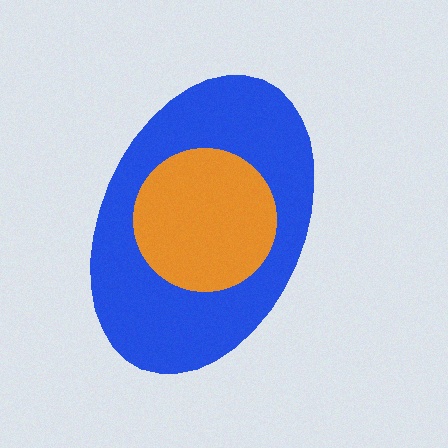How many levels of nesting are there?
2.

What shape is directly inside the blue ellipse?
The orange circle.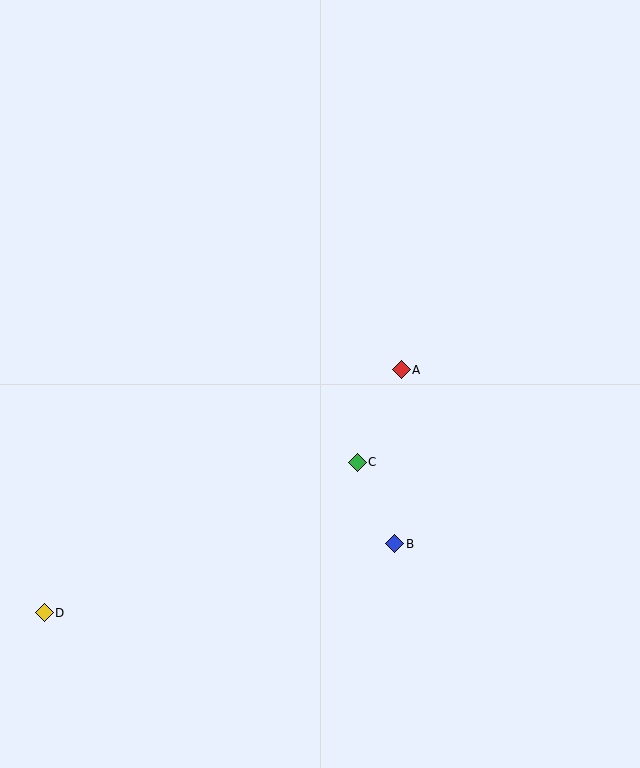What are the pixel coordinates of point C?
Point C is at (357, 462).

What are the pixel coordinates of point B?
Point B is at (395, 544).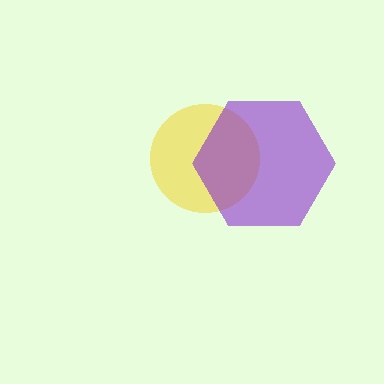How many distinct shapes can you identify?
There are 2 distinct shapes: a yellow circle, a purple hexagon.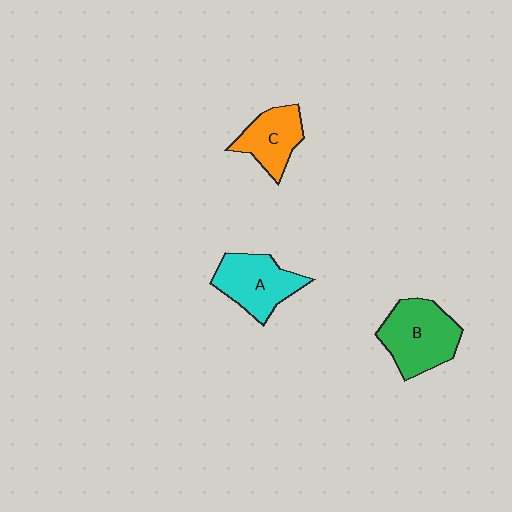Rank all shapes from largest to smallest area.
From largest to smallest: B (green), A (cyan), C (orange).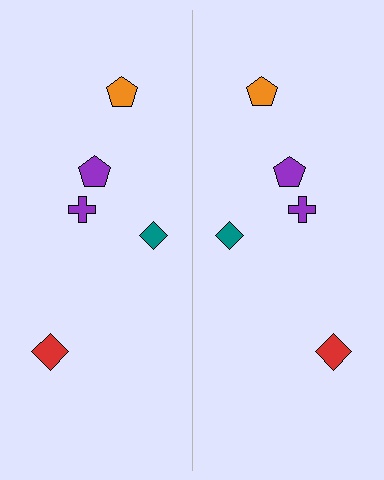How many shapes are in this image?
There are 10 shapes in this image.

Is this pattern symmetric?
Yes, this pattern has bilateral (reflection) symmetry.